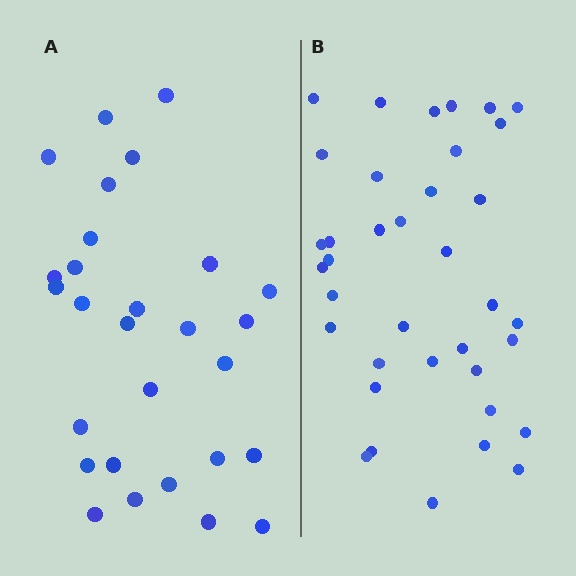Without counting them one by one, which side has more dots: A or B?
Region B (the right region) has more dots.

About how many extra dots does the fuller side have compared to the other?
Region B has roughly 8 or so more dots than region A.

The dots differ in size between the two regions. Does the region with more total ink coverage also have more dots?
No. Region A has more total ink coverage because its dots are larger, but region B actually contains more individual dots. Total area can be misleading — the number of items is what matters here.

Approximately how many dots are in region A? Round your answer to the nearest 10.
About 30 dots. (The exact count is 28, which rounds to 30.)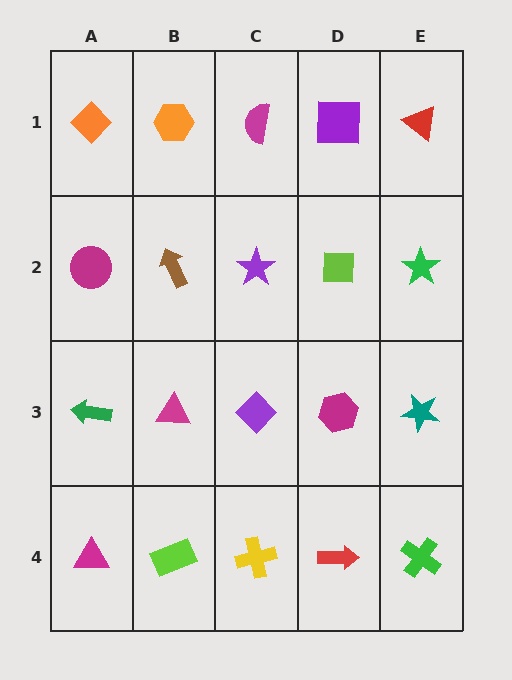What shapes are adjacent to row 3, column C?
A purple star (row 2, column C), a yellow cross (row 4, column C), a magenta triangle (row 3, column B), a magenta hexagon (row 3, column D).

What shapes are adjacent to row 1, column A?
A magenta circle (row 2, column A), an orange hexagon (row 1, column B).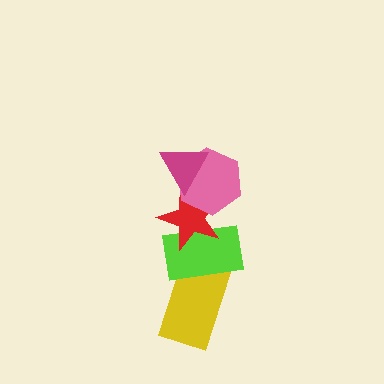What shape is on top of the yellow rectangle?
The lime rectangle is on top of the yellow rectangle.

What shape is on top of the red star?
The pink hexagon is on top of the red star.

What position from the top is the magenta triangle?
The magenta triangle is 1st from the top.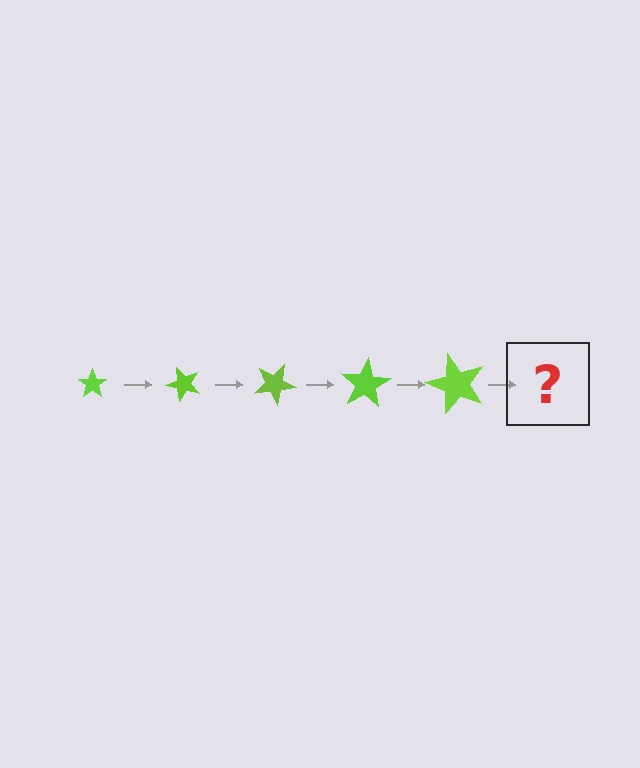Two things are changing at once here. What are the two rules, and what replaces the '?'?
The two rules are that the star grows larger each step and it rotates 50 degrees each step. The '?' should be a star, larger than the previous one and rotated 250 degrees from the start.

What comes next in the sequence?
The next element should be a star, larger than the previous one and rotated 250 degrees from the start.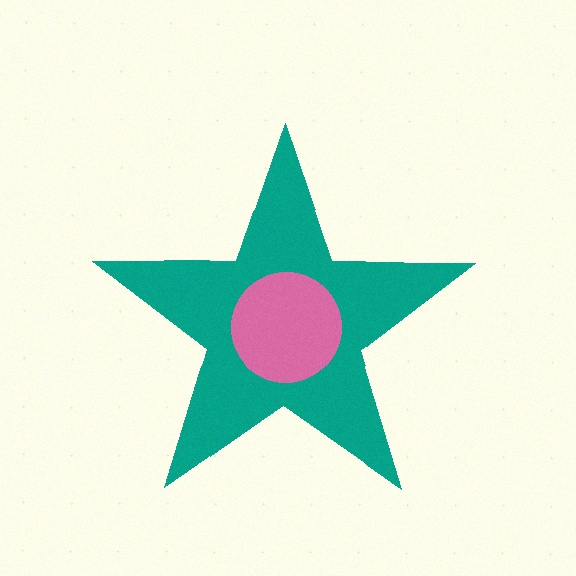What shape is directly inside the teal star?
The pink circle.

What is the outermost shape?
The teal star.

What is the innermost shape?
The pink circle.